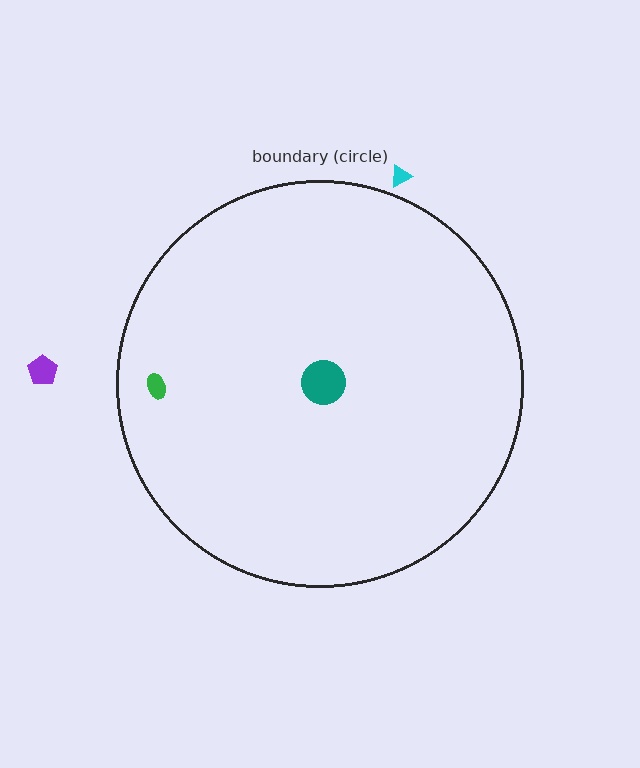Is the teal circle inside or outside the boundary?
Inside.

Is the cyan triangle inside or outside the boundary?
Outside.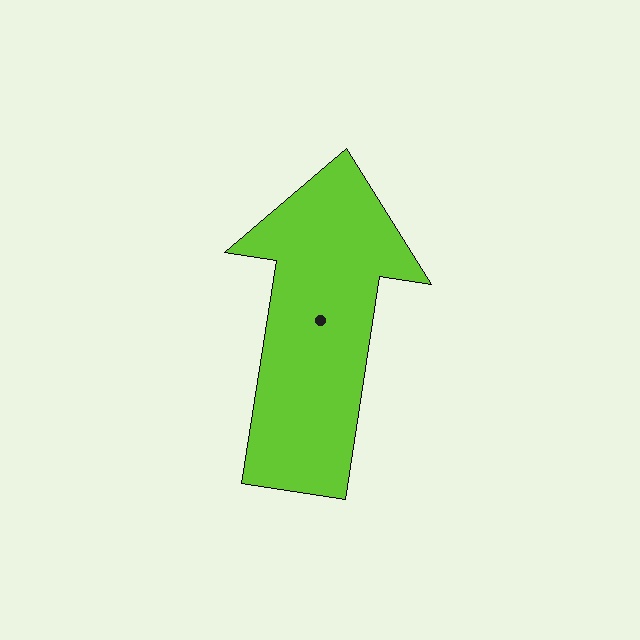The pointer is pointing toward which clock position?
Roughly 12 o'clock.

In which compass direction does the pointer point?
North.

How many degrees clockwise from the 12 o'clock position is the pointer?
Approximately 9 degrees.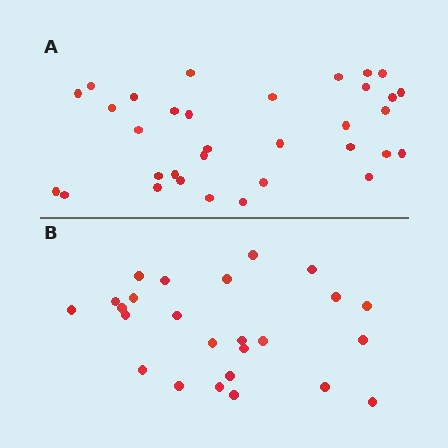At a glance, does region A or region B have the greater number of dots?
Region A (the top region) has more dots.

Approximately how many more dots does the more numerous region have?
Region A has roughly 8 or so more dots than region B.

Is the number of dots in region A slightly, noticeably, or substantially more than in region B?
Region A has noticeably more, but not dramatically so. The ratio is roughly 1.3 to 1.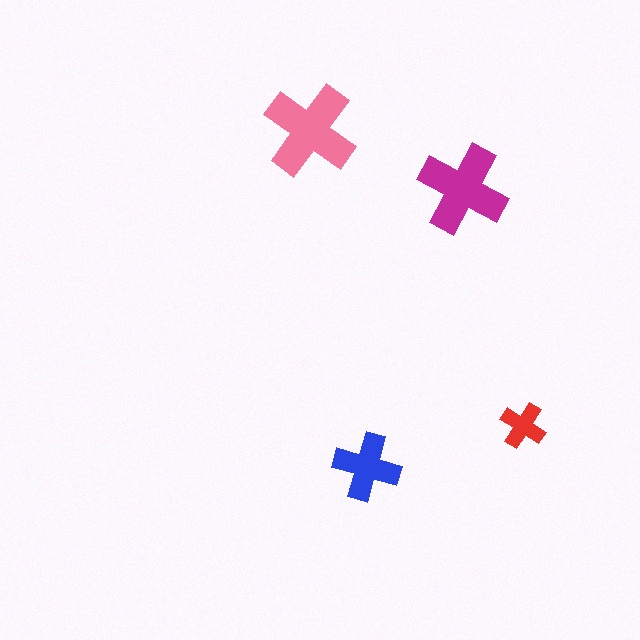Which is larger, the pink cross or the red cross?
The pink one.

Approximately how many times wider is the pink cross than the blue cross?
About 1.5 times wider.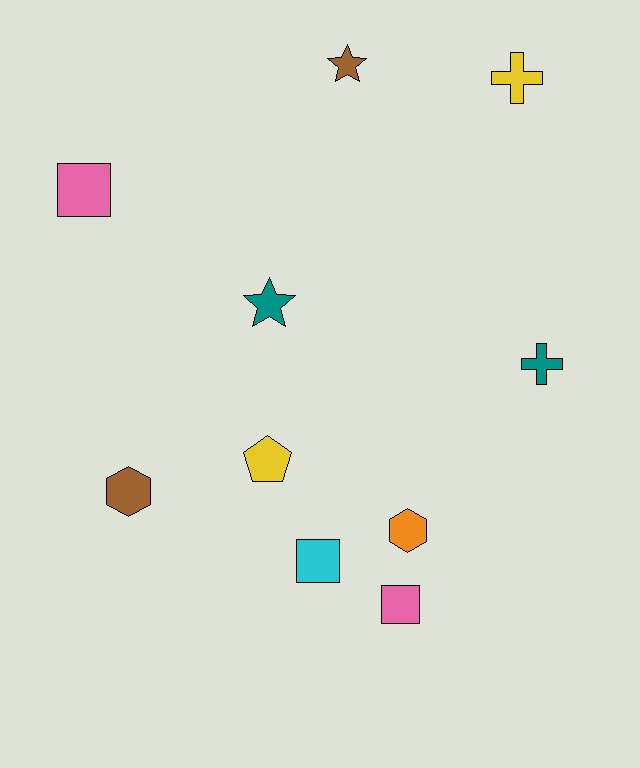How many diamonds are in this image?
There are no diamonds.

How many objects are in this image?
There are 10 objects.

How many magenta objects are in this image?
There are no magenta objects.